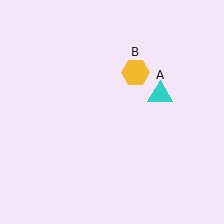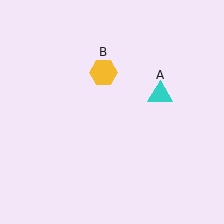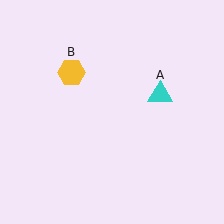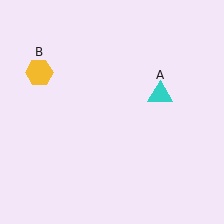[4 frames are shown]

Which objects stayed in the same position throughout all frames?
Cyan triangle (object A) remained stationary.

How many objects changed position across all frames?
1 object changed position: yellow hexagon (object B).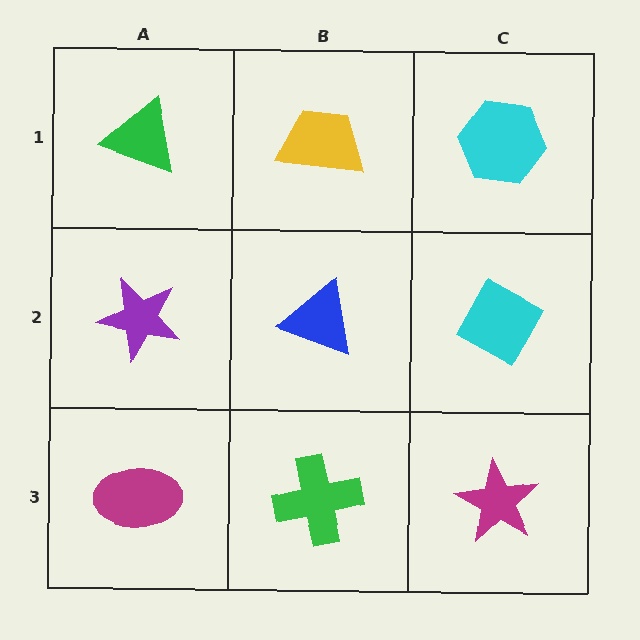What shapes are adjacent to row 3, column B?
A blue triangle (row 2, column B), a magenta ellipse (row 3, column A), a magenta star (row 3, column C).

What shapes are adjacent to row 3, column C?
A cyan diamond (row 2, column C), a green cross (row 3, column B).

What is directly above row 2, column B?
A yellow trapezoid.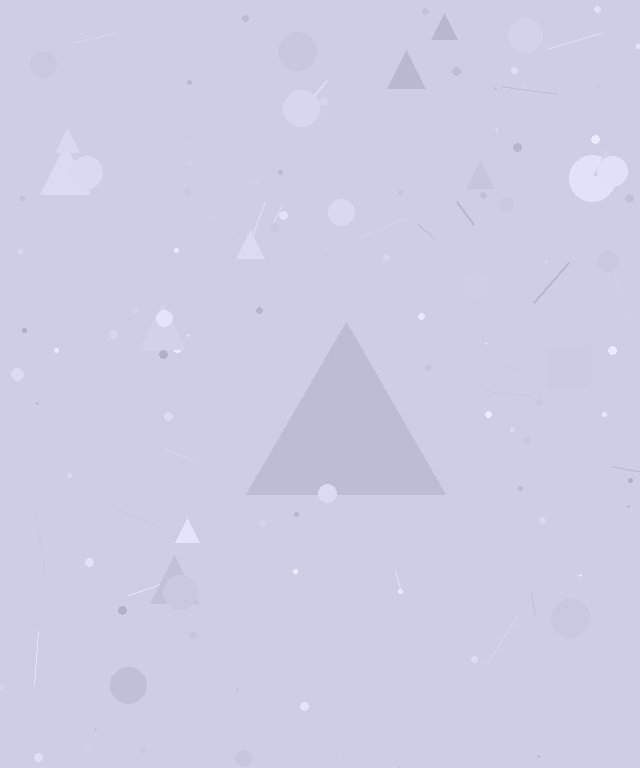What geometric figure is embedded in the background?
A triangle is embedded in the background.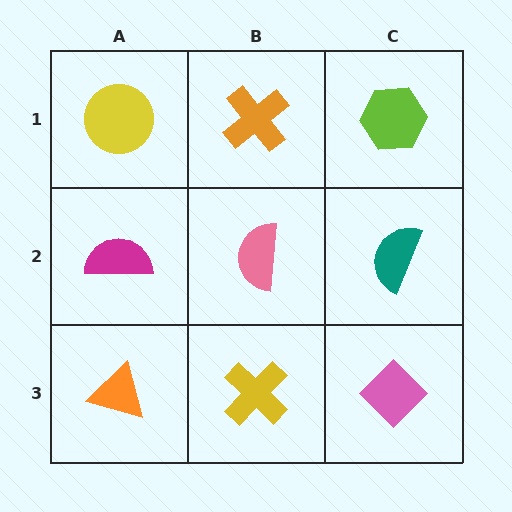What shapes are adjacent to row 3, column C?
A teal semicircle (row 2, column C), a yellow cross (row 3, column B).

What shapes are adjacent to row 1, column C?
A teal semicircle (row 2, column C), an orange cross (row 1, column B).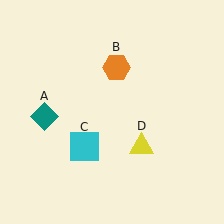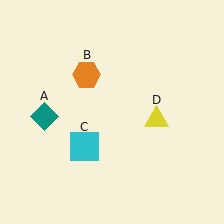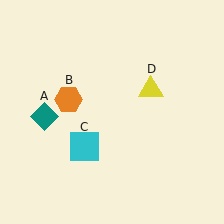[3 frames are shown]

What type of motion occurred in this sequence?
The orange hexagon (object B), yellow triangle (object D) rotated counterclockwise around the center of the scene.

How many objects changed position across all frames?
2 objects changed position: orange hexagon (object B), yellow triangle (object D).